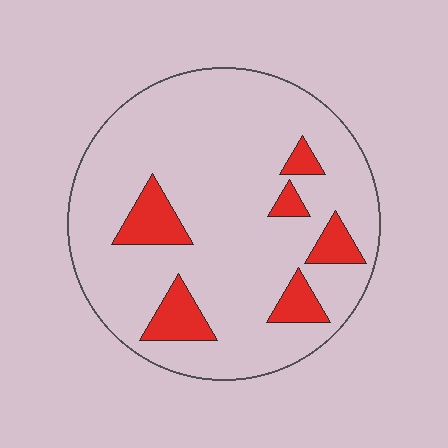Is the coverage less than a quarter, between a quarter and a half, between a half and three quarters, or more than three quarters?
Less than a quarter.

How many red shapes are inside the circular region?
6.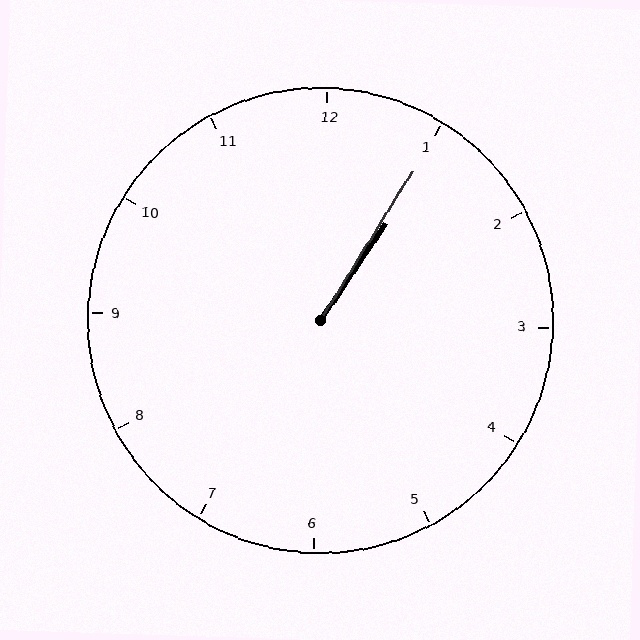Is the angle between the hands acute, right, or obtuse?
It is acute.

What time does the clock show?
1:05.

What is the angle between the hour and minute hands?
Approximately 2 degrees.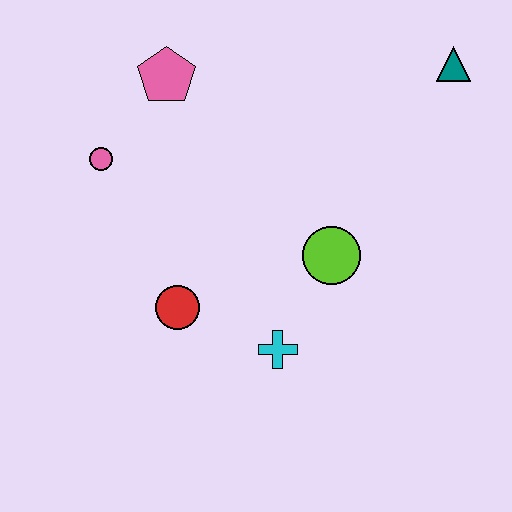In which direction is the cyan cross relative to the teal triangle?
The cyan cross is below the teal triangle.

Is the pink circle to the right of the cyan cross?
No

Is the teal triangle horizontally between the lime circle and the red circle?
No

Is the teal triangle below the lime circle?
No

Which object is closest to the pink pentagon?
The pink circle is closest to the pink pentagon.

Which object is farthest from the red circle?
The teal triangle is farthest from the red circle.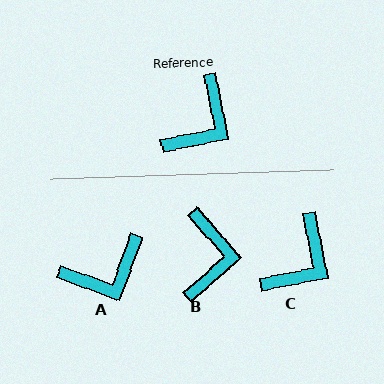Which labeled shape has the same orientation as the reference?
C.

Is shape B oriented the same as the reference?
No, it is off by about 30 degrees.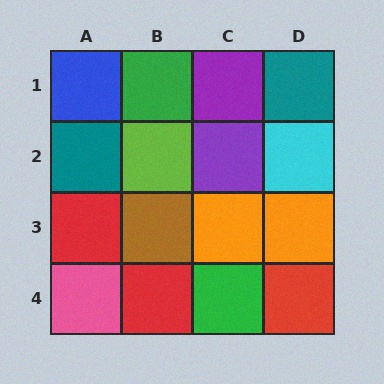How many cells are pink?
1 cell is pink.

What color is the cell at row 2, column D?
Cyan.